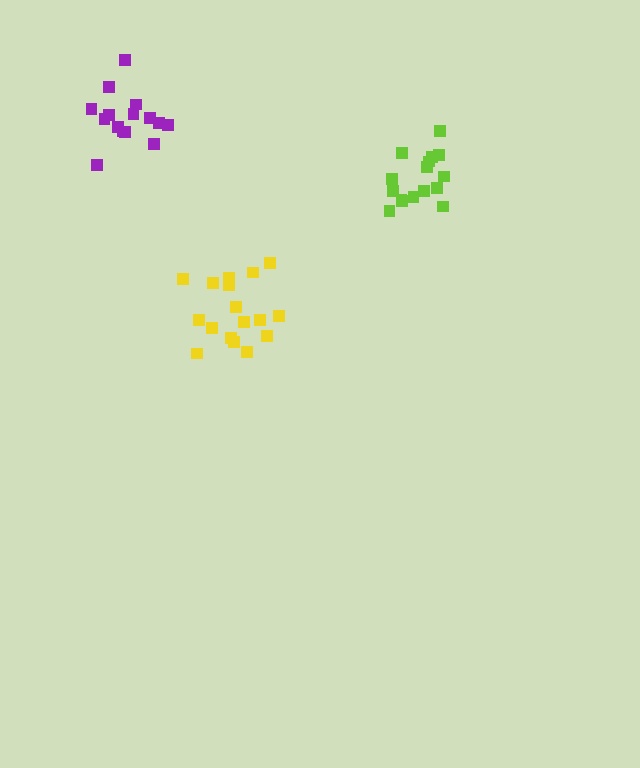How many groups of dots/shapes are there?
There are 3 groups.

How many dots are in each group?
Group 1: 16 dots, Group 2: 17 dots, Group 3: 15 dots (48 total).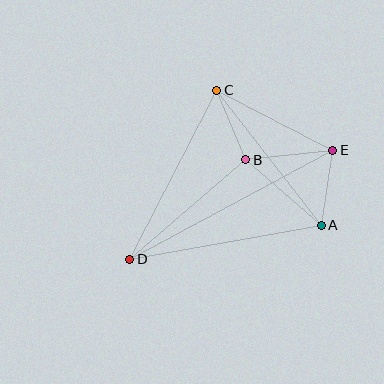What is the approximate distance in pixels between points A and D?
The distance between A and D is approximately 195 pixels.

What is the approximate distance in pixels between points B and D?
The distance between B and D is approximately 153 pixels.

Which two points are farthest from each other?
Points D and E are farthest from each other.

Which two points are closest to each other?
Points B and C are closest to each other.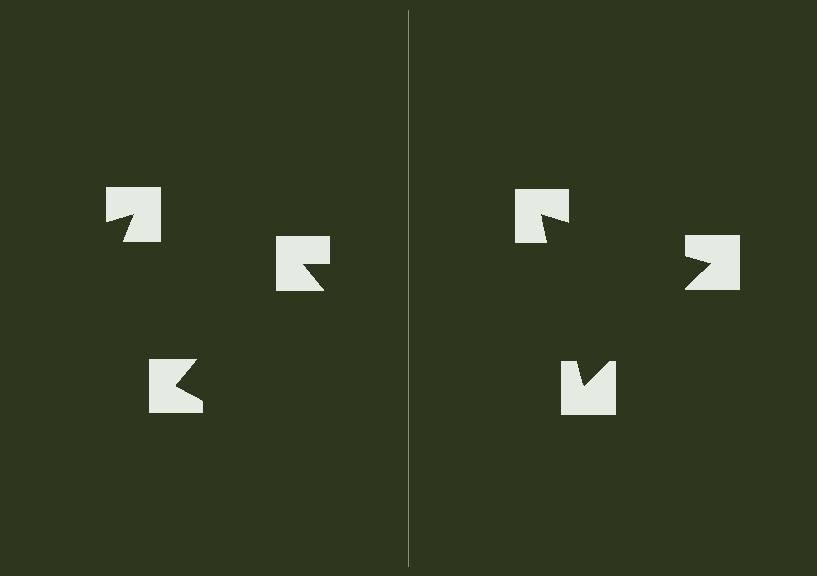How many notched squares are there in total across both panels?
6 — 3 on each side.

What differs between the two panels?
The notched squares are positioned identically on both sides; only the wedge orientations differ. On the right they align to a triangle; on the left they are misaligned.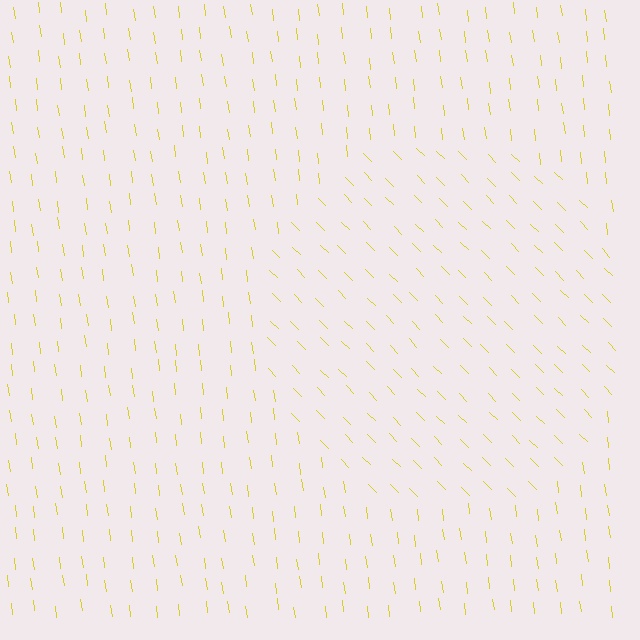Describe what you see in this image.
The image is filled with small yellow line segments. A circle region in the image has lines oriented differently from the surrounding lines, creating a visible texture boundary.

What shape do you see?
I see a circle.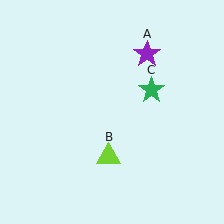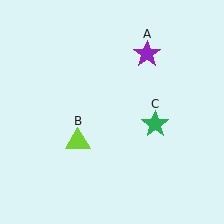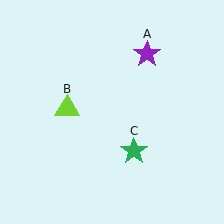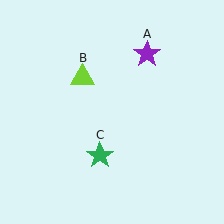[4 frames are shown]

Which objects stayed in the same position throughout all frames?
Purple star (object A) remained stationary.